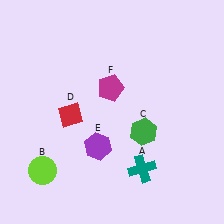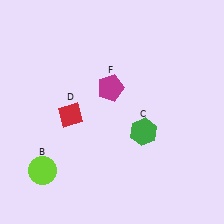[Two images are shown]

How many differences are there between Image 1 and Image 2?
There are 2 differences between the two images.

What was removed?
The purple hexagon (E), the teal cross (A) were removed in Image 2.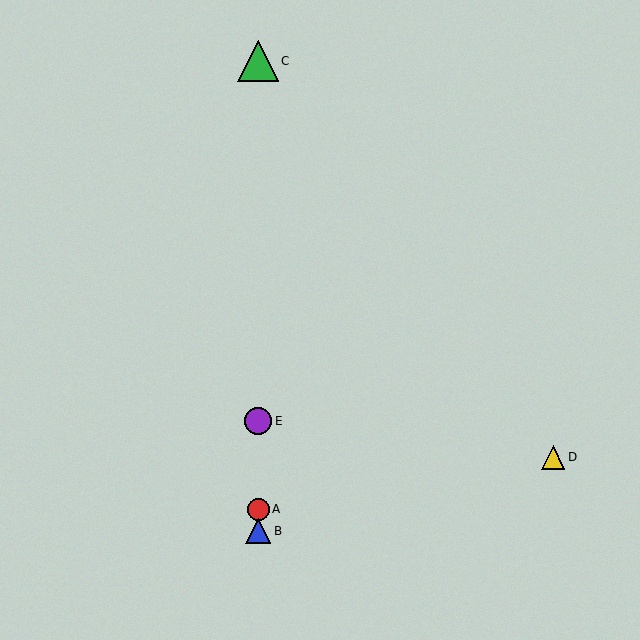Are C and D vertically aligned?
No, C is at x≈258 and D is at x≈553.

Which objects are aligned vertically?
Objects A, B, C, E are aligned vertically.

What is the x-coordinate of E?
Object E is at x≈258.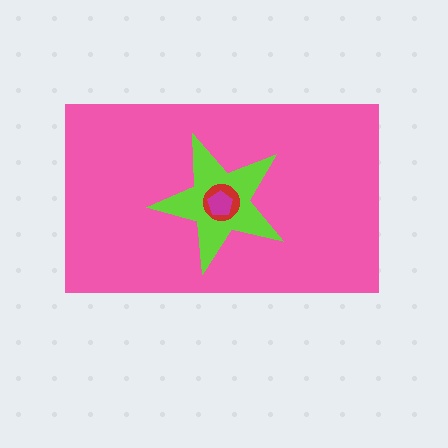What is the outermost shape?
The pink rectangle.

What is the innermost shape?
The magenta pentagon.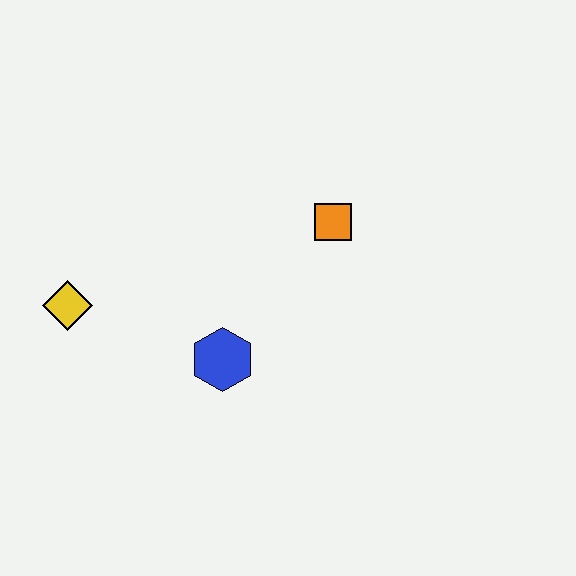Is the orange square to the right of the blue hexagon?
Yes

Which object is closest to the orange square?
The blue hexagon is closest to the orange square.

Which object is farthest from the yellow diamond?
The orange square is farthest from the yellow diamond.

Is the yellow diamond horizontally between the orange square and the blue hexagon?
No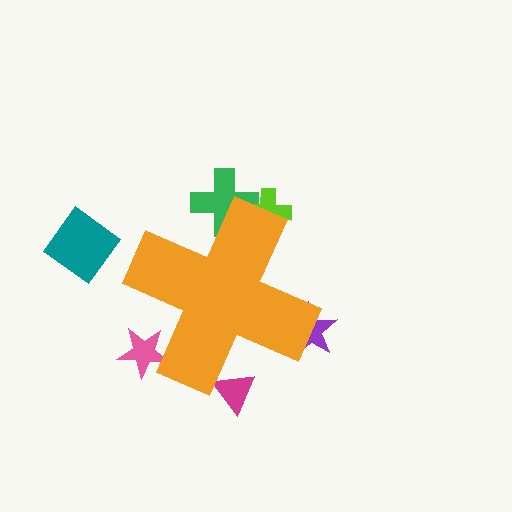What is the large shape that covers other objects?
An orange cross.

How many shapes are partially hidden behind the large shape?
5 shapes are partially hidden.